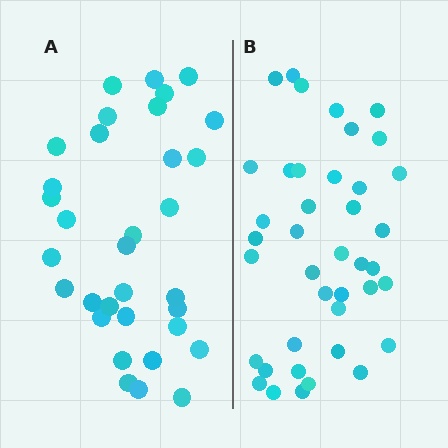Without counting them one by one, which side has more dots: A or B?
Region B (the right region) has more dots.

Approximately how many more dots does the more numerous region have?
Region B has roughly 8 or so more dots than region A.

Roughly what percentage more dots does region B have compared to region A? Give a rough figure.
About 20% more.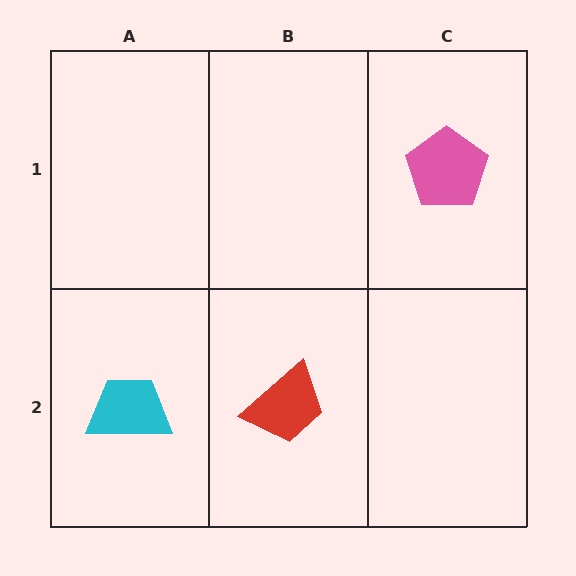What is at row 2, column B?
A red trapezoid.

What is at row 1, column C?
A pink pentagon.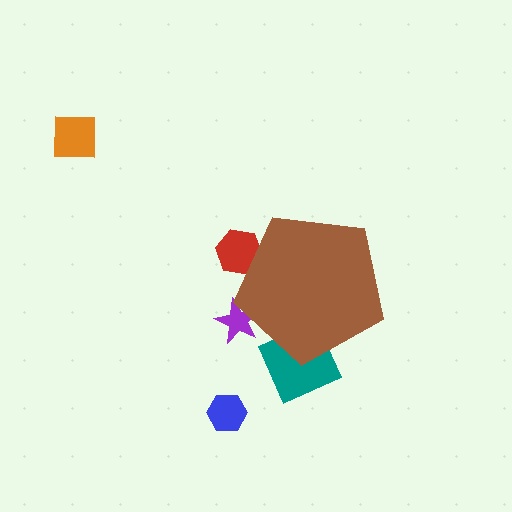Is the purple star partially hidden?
Yes, the purple star is partially hidden behind the brown pentagon.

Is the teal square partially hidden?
Yes, the teal square is partially hidden behind the brown pentagon.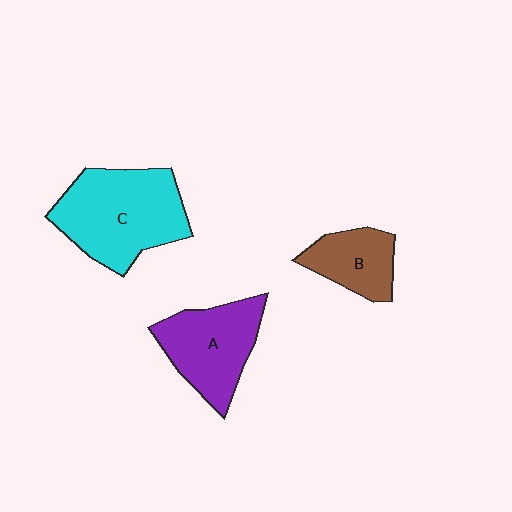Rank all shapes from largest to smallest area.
From largest to smallest: C (cyan), A (purple), B (brown).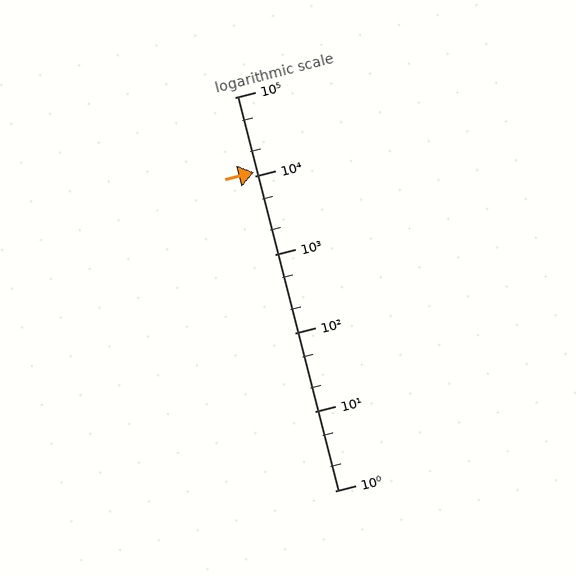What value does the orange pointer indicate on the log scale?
The pointer indicates approximately 11000.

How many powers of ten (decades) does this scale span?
The scale spans 5 decades, from 1 to 100000.